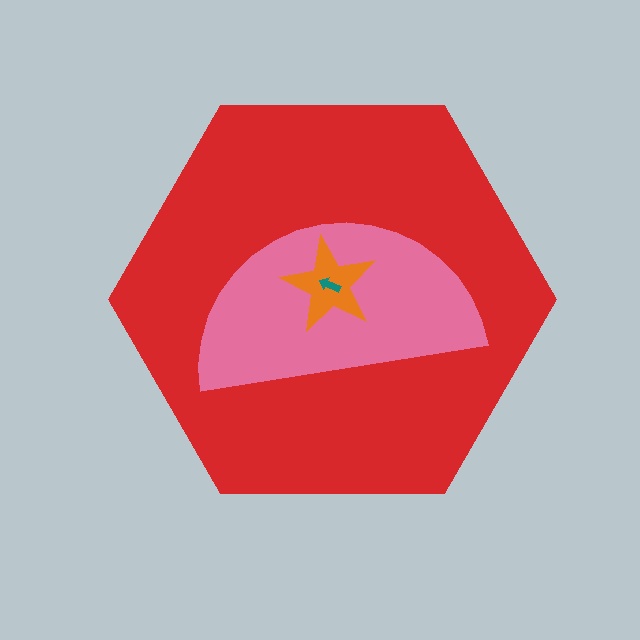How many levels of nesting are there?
4.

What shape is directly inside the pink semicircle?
The orange star.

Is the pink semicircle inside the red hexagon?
Yes.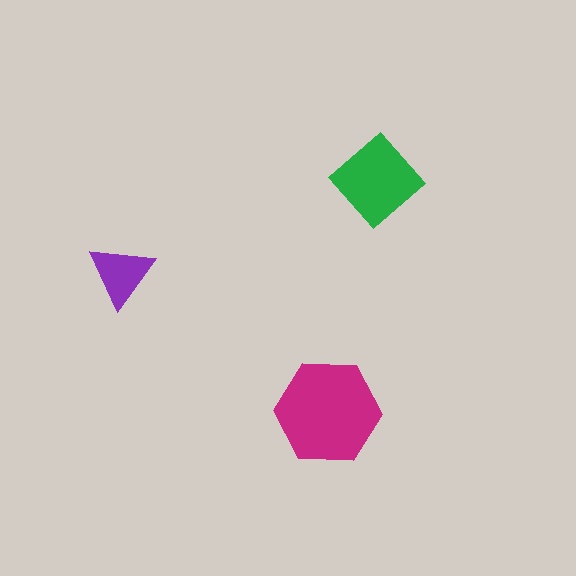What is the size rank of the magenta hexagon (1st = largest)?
1st.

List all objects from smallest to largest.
The purple triangle, the green diamond, the magenta hexagon.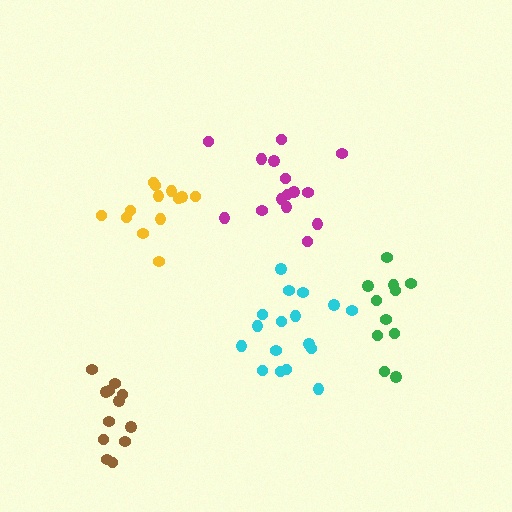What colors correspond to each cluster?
The clusters are colored: yellow, brown, cyan, magenta, green.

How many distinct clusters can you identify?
There are 5 distinct clusters.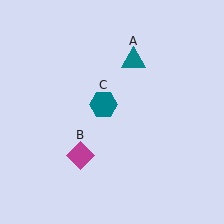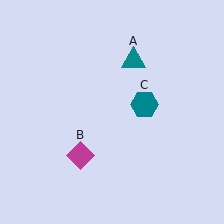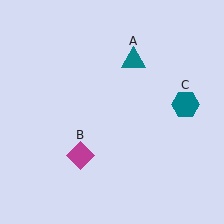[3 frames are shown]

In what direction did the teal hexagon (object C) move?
The teal hexagon (object C) moved right.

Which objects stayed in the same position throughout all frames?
Teal triangle (object A) and magenta diamond (object B) remained stationary.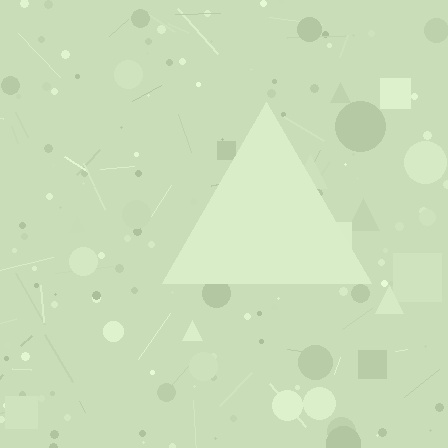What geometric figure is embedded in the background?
A triangle is embedded in the background.